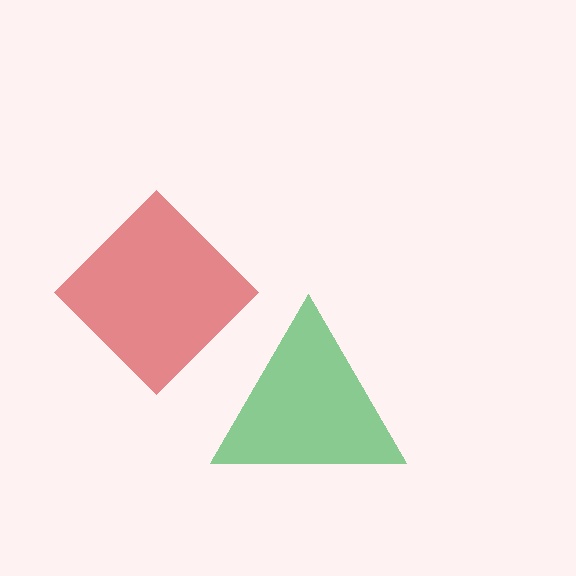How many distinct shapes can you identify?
There are 2 distinct shapes: a red diamond, a green triangle.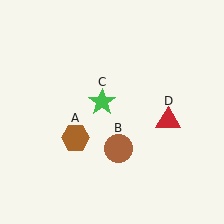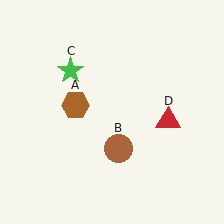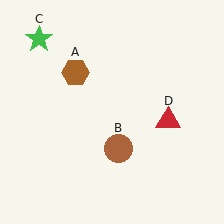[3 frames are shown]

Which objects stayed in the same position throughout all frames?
Brown circle (object B) and red triangle (object D) remained stationary.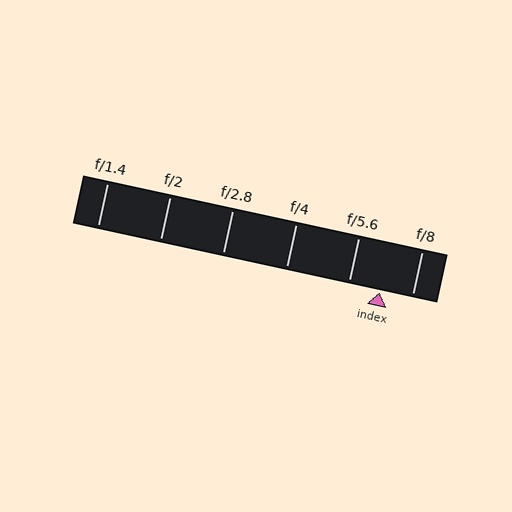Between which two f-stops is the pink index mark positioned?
The index mark is between f/5.6 and f/8.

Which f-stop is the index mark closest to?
The index mark is closest to f/8.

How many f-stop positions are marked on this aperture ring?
There are 6 f-stop positions marked.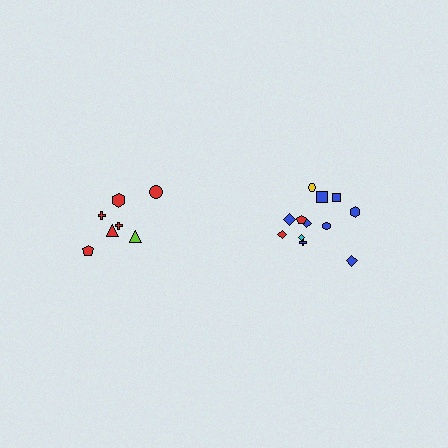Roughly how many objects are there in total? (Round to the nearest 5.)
Roughly 20 objects in total.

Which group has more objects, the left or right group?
The right group.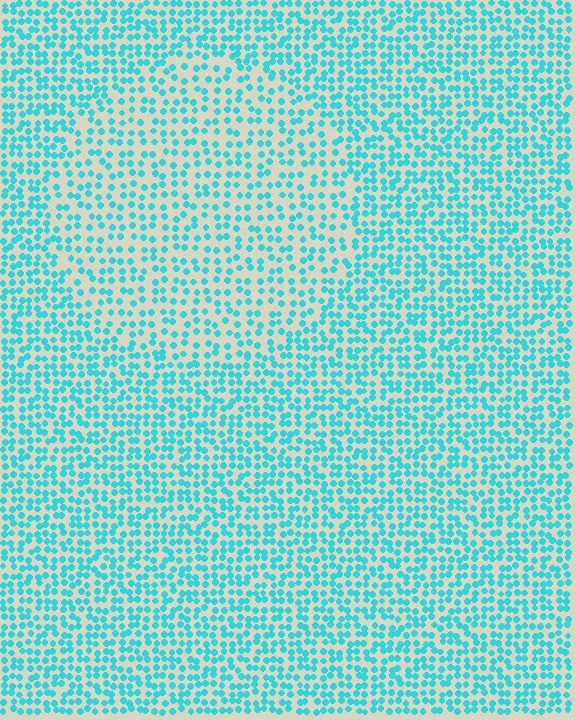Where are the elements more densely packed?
The elements are more densely packed outside the circle boundary.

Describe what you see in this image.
The image contains small cyan elements arranged at two different densities. A circle-shaped region is visible where the elements are less densely packed than the surrounding area.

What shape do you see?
I see a circle.